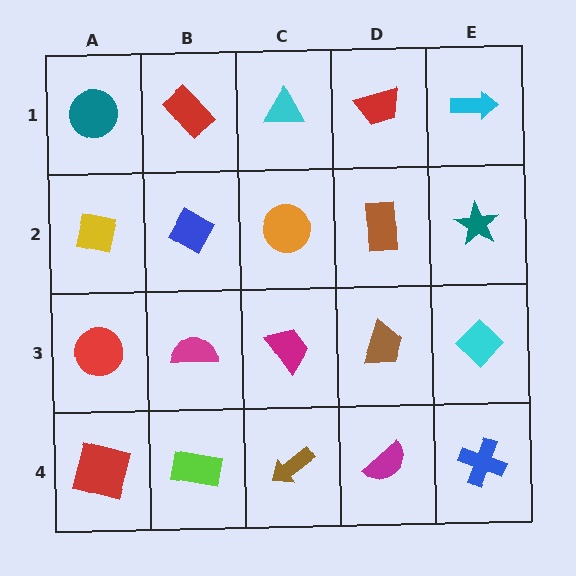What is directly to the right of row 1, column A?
A red rectangle.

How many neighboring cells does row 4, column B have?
3.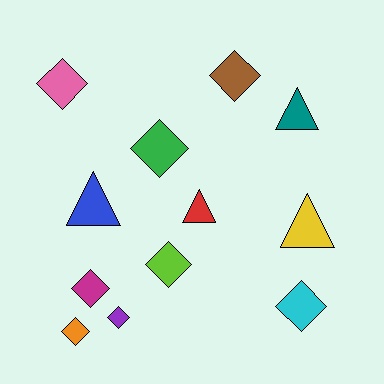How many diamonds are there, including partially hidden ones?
There are 8 diamonds.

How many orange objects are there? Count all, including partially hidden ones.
There is 1 orange object.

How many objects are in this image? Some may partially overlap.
There are 12 objects.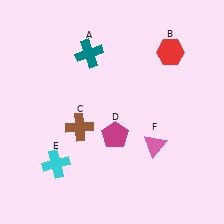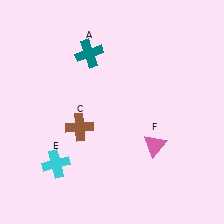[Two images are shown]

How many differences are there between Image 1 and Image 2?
There are 2 differences between the two images.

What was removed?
The red hexagon (B), the magenta pentagon (D) were removed in Image 2.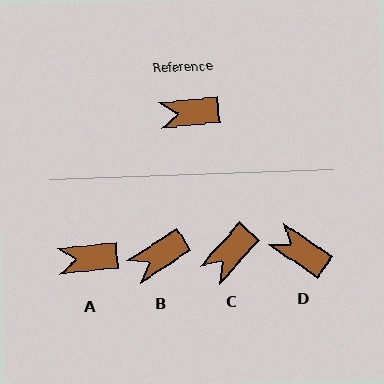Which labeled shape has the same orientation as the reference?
A.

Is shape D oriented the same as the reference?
No, it is off by about 40 degrees.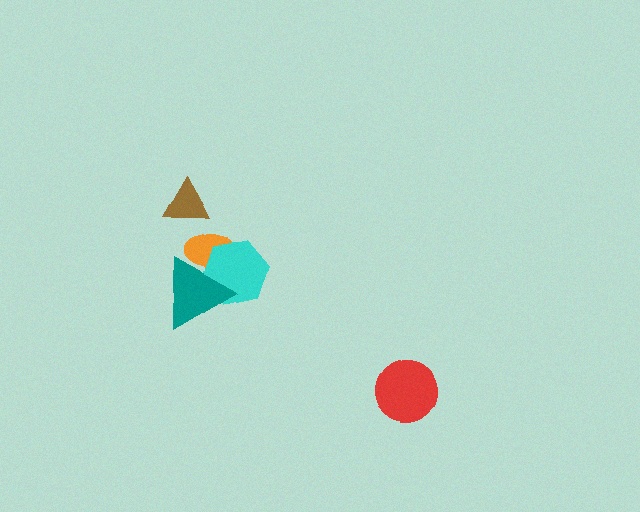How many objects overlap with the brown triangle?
0 objects overlap with the brown triangle.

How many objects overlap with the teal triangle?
2 objects overlap with the teal triangle.